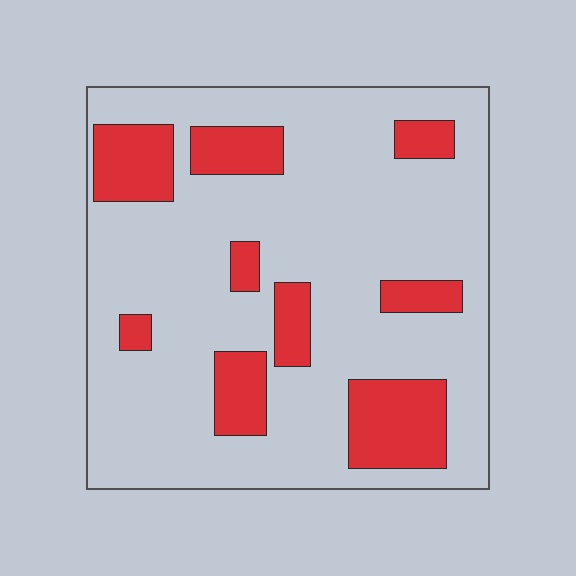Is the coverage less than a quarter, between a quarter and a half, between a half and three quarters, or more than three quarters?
Less than a quarter.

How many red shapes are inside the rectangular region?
9.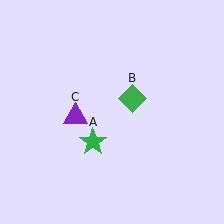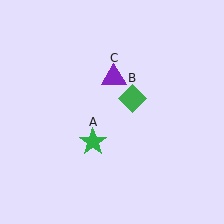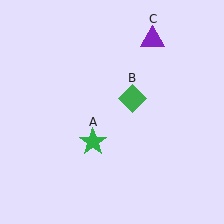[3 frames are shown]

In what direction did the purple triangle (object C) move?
The purple triangle (object C) moved up and to the right.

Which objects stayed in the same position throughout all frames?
Green star (object A) and green diamond (object B) remained stationary.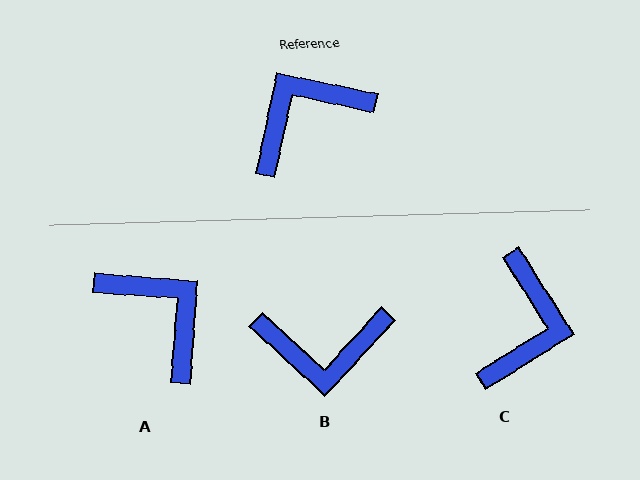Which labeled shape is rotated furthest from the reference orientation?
B, about 149 degrees away.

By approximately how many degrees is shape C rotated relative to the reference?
Approximately 136 degrees clockwise.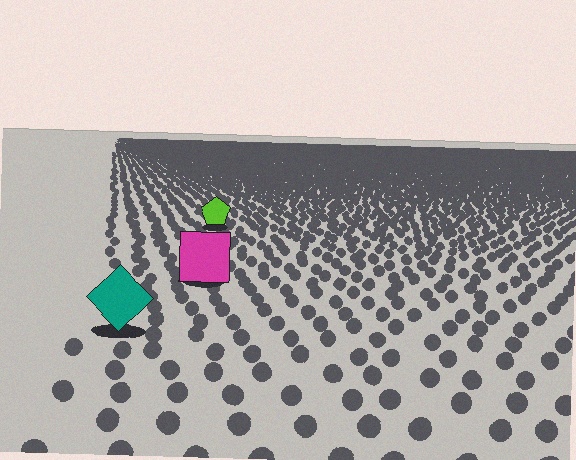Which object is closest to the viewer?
The teal diamond is closest. The texture marks near it are larger and more spread out.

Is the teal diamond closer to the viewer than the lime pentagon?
Yes. The teal diamond is closer — you can tell from the texture gradient: the ground texture is coarser near it.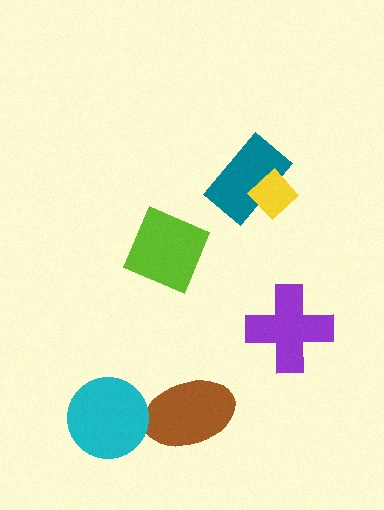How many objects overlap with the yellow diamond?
1 object overlaps with the yellow diamond.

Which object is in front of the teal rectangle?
The yellow diamond is in front of the teal rectangle.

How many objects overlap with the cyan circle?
0 objects overlap with the cyan circle.